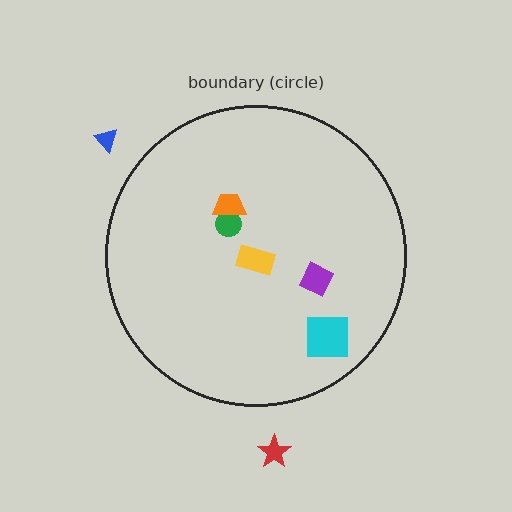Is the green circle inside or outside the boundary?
Inside.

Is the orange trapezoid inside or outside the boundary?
Inside.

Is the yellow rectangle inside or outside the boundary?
Inside.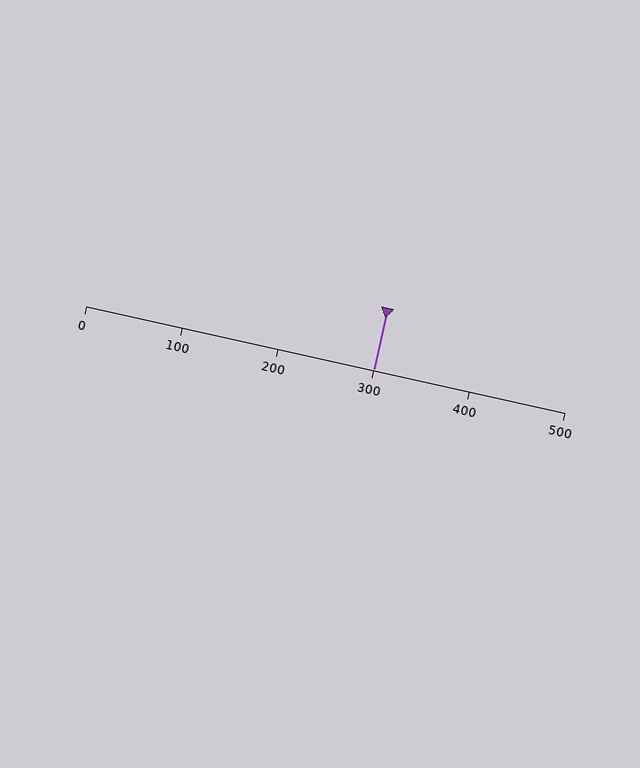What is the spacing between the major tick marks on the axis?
The major ticks are spaced 100 apart.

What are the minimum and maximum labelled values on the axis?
The axis runs from 0 to 500.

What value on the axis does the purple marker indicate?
The marker indicates approximately 300.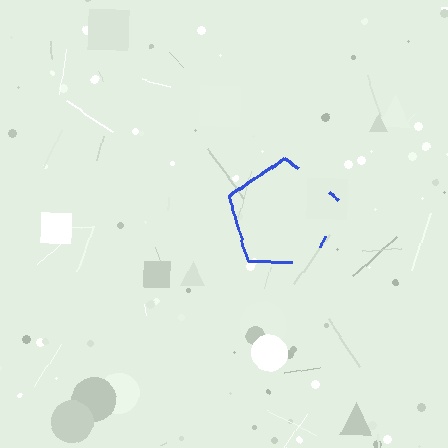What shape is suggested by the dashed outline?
The dashed outline suggests a pentagon.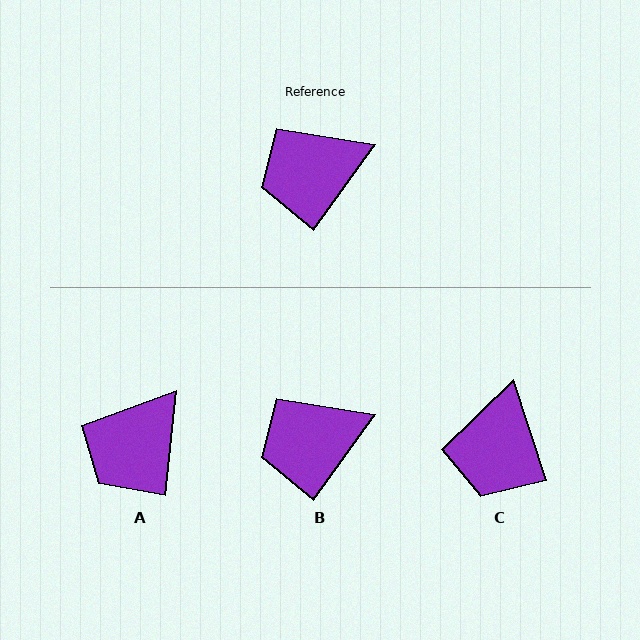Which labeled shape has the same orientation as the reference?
B.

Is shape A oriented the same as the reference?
No, it is off by about 29 degrees.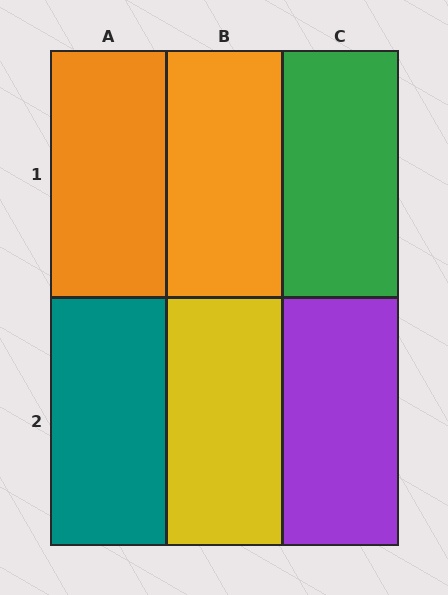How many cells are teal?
1 cell is teal.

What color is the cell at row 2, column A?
Teal.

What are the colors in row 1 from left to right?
Orange, orange, green.